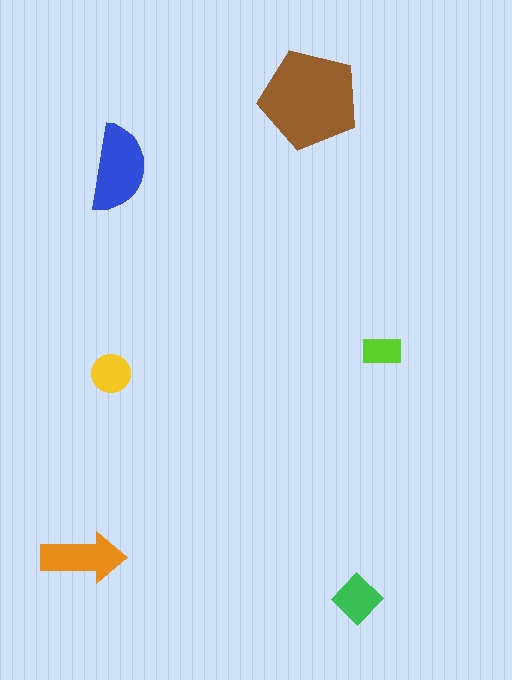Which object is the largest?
The brown pentagon.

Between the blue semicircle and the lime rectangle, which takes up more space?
The blue semicircle.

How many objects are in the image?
There are 6 objects in the image.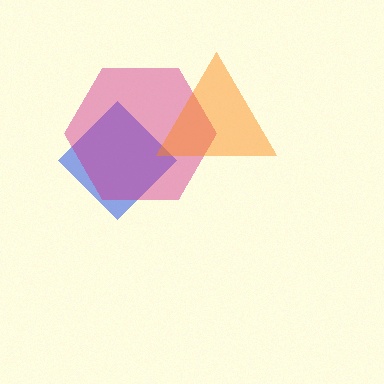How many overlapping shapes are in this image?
There are 3 overlapping shapes in the image.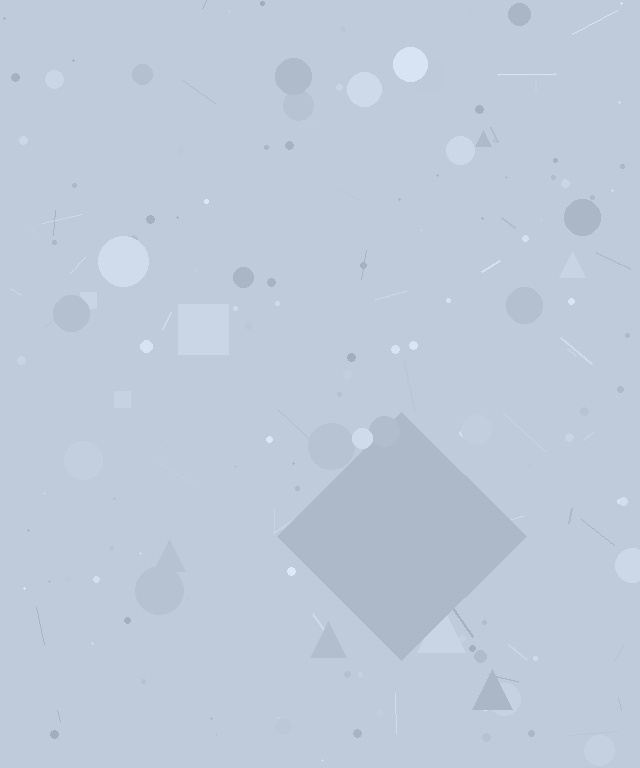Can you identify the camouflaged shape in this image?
The camouflaged shape is a diamond.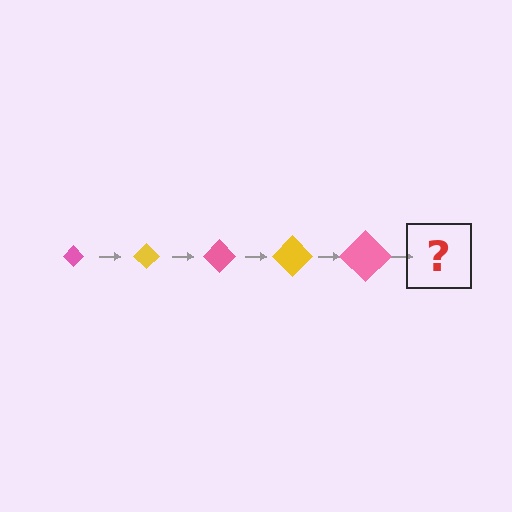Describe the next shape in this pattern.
It should be a yellow diamond, larger than the previous one.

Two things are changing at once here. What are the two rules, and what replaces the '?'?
The two rules are that the diamond grows larger each step and the color cycles through pink and yellow. The '?' should be a yellow diamond, larger than the previous one.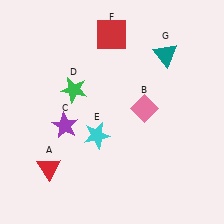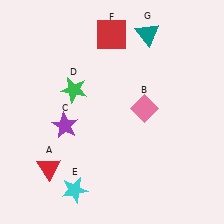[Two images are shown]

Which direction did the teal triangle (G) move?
The teal triangle (G) moved up.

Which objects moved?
The objects that moved are: the cyan star (E), the teal triangle (G).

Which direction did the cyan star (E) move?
The cyan star (E) moved down.